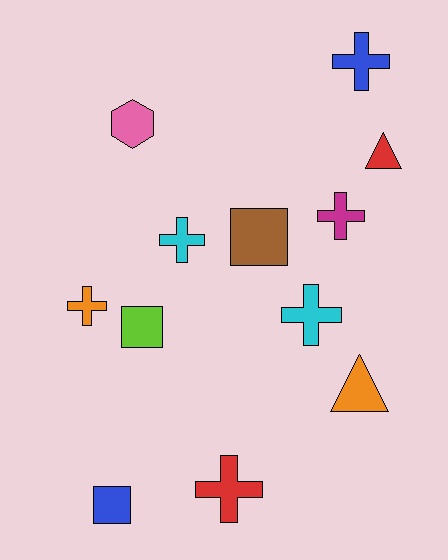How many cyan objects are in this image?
There are 2 cyan objects.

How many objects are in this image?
There are 12 objects.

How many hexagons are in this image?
There is 1 hexagon.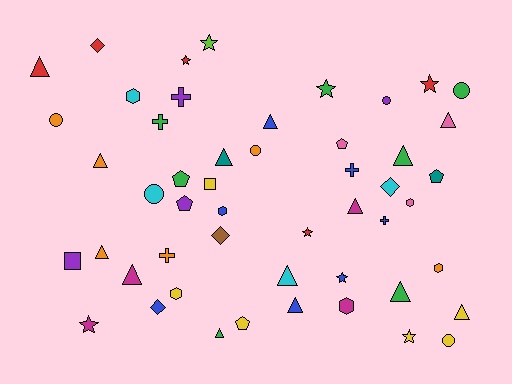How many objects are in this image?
There are 50 objects.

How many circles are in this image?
There are 6 circles.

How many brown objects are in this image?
There is 1 brown object.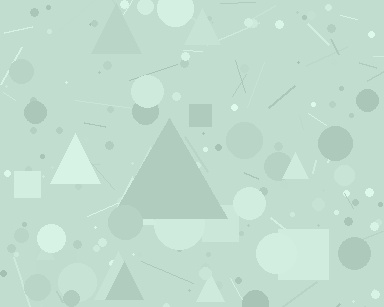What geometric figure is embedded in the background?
A triangle is embedded in the background.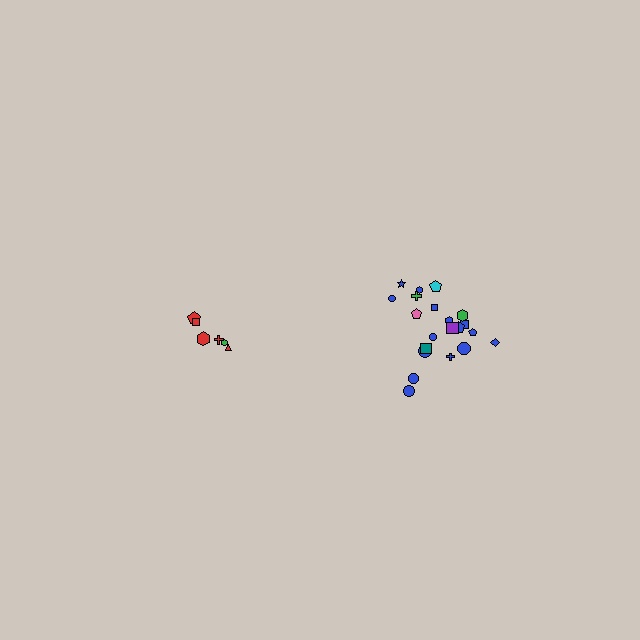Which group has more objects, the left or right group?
The right group.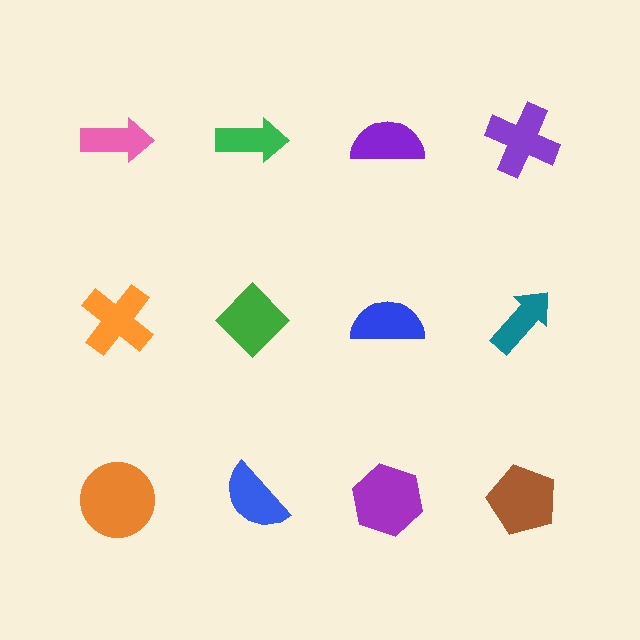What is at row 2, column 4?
A teal arrow.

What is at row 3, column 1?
An orange circle.